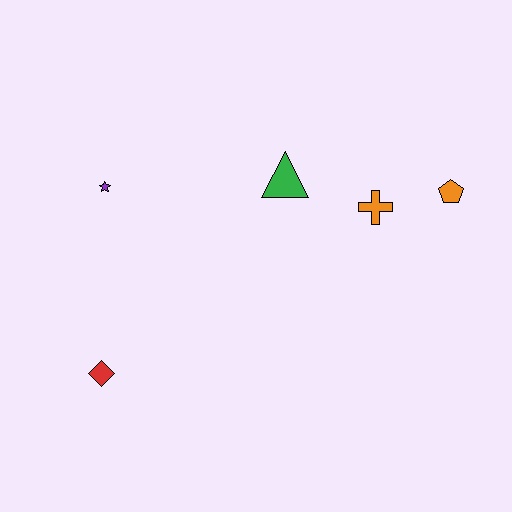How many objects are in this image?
There are 5 objects.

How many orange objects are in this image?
There are 2 orange objects.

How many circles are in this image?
There are no circles.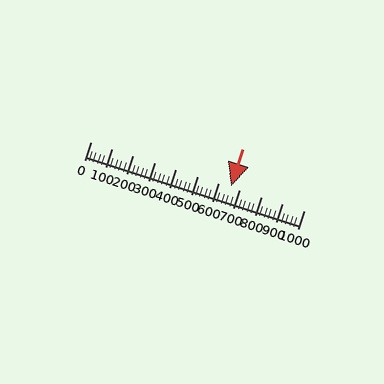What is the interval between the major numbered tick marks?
The major tick marks are spaced 100 units apart.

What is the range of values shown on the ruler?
The ruler shows values from 0 to 1000.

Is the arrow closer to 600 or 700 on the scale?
The arrow is closer to 700.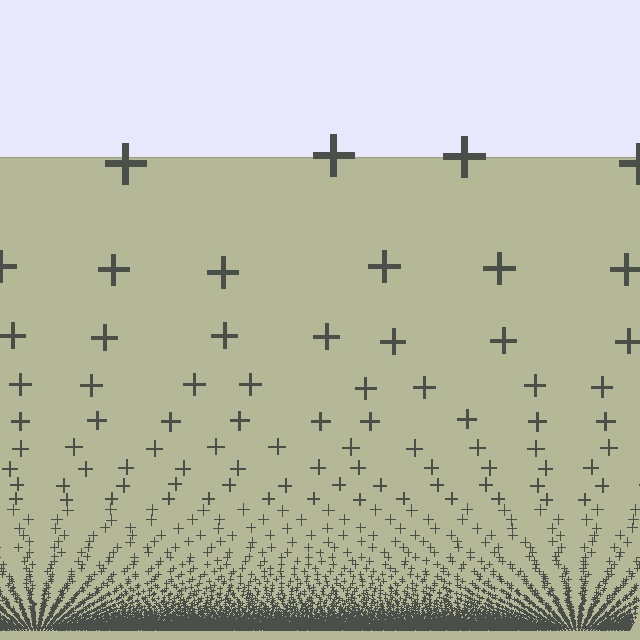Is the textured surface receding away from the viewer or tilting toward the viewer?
The surface appears to tilt toward the viewer. Texture elements get larger and sparser toward the top.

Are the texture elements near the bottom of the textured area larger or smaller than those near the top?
Smaller. The gradient is inverted — elements near the bottom are smaller and denser.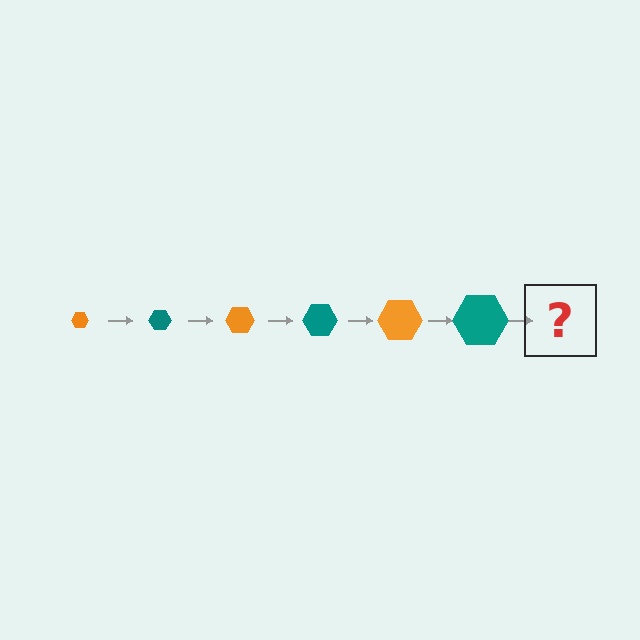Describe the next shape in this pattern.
It should be an orange hexagon, larger than the previous one.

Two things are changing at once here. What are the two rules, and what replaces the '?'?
The two rules are that the hexagon grows larger each step and the color cycles through orange and teal. The '?' should be an orange hexagon, larger than the previous one.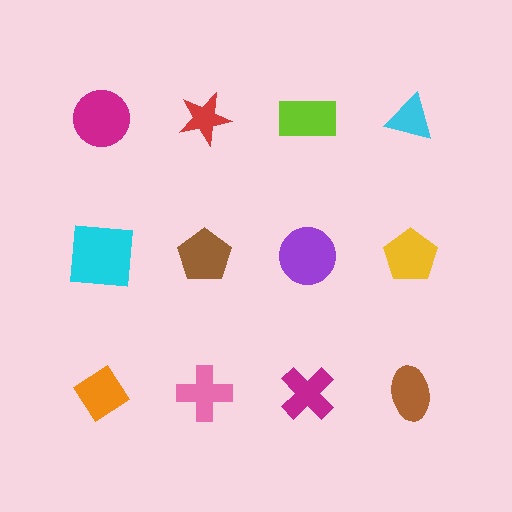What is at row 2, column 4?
A yellow pentagon.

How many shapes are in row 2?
4 shapes.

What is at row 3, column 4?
A brown ellipse.